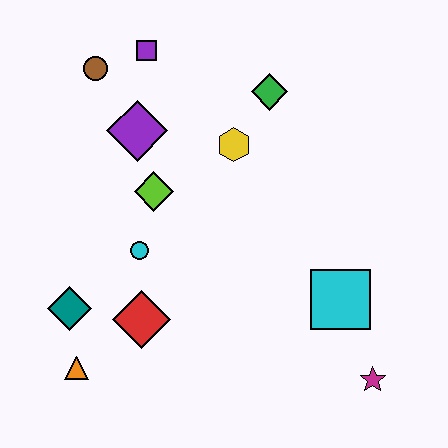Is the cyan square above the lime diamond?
No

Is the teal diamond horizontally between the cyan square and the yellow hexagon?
No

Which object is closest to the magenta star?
The cyan square is closest to the magenta star.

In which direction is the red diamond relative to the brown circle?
The red diamond is below the brown circle.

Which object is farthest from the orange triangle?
The green diamond is farthest from the orange triangle.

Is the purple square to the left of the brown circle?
No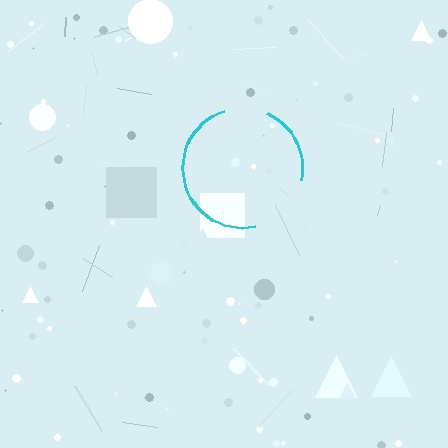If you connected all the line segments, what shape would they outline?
They would outline a circle.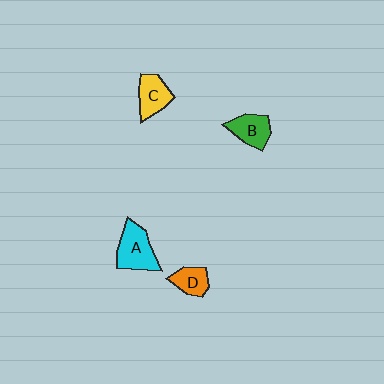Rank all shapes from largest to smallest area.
From largest to smallest: A (cyan), C (yellow), B (green), D (orange).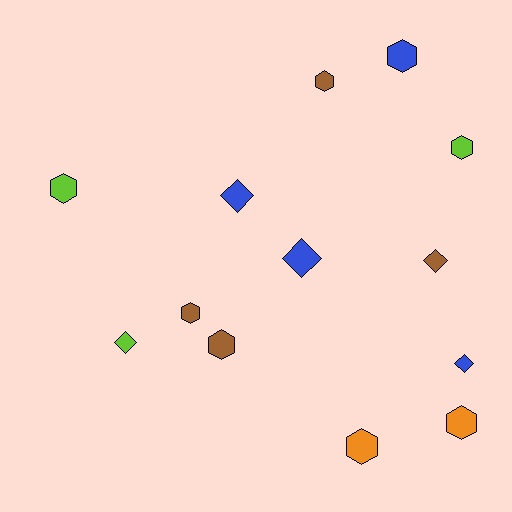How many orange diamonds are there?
There are no orange diamonds.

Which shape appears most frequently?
Hexagon, with 8 objects.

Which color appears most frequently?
Brown, with 4 objects.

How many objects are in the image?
There are 13 objects.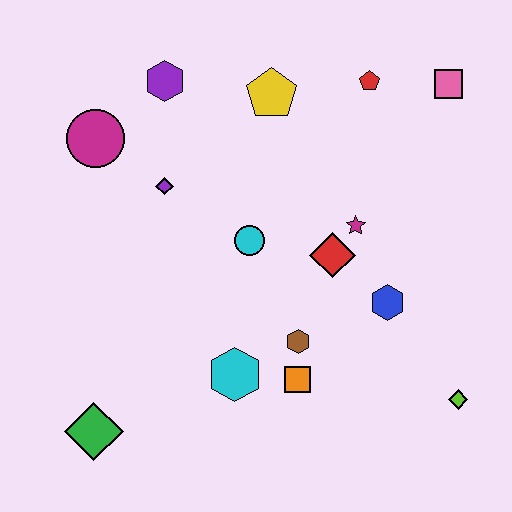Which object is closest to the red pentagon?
The pink square is closest to the red pentagon.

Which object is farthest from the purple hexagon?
The lime diamond is farthest from the purple hexagon.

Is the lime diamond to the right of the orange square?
Yes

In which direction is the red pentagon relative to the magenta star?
The red pentagon is above the magenta star.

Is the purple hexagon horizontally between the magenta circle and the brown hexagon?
Yes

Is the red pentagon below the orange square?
No